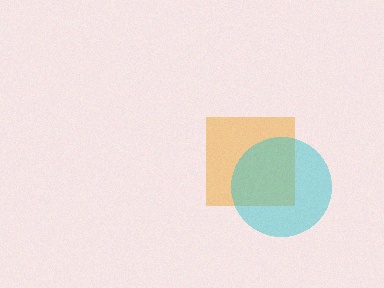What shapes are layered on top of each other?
The layered shapes are: an orange square, a cyan circle.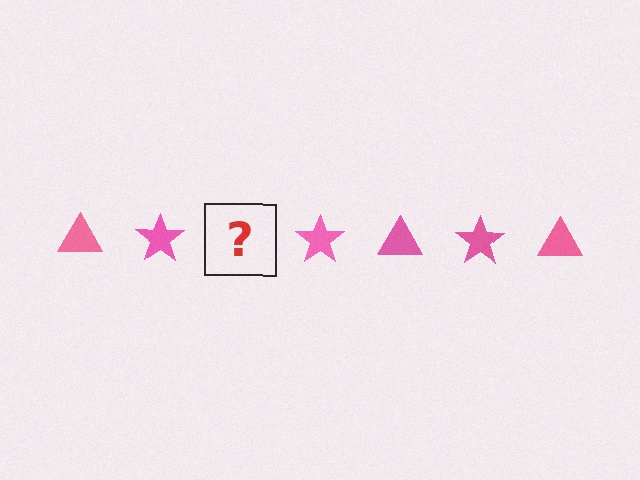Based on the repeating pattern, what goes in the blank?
The blank should be a pink triangle.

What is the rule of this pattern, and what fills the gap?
The rule is that the pattern cycles through triangle, star shapes in pink. The gap should be filled with a pink triangle.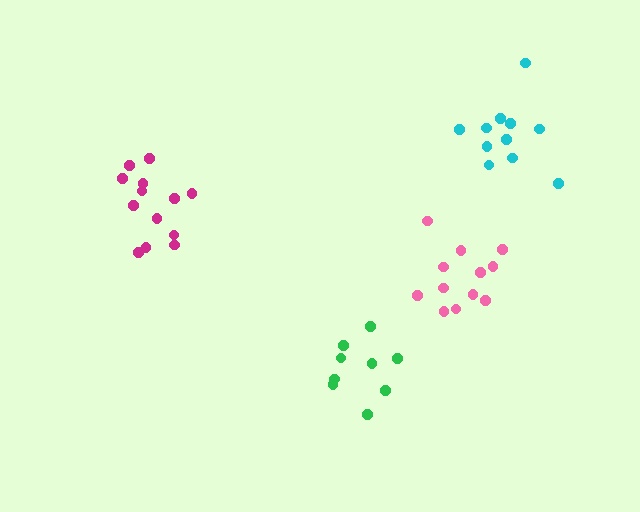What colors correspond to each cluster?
The clusters are colored: magenta, green, pink, cyan.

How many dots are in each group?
Group 1: 13 dots, Group 2: 9 dots, Group 3: 12 dots, Group 4: 11 dots (45 total).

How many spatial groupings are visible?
There are 4 spatial groupings.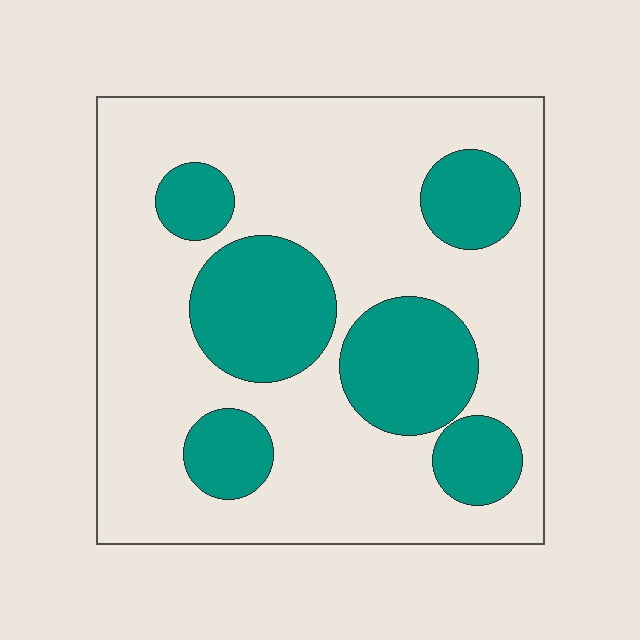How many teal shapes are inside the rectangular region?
6.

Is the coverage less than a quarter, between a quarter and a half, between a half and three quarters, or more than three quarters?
Between a quarter and a half.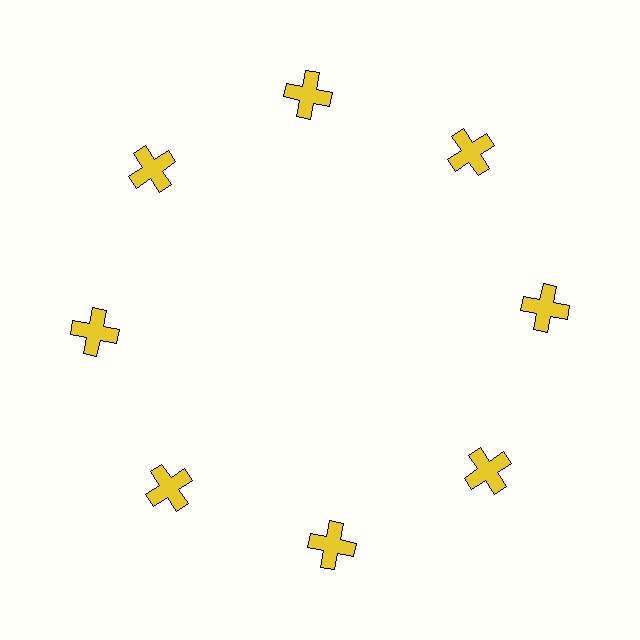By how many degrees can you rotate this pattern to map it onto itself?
The pattern maps onto itself every 45 degrees of rotation.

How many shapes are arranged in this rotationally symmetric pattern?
There are 8 shapes, arranged in 8 groups of 1.